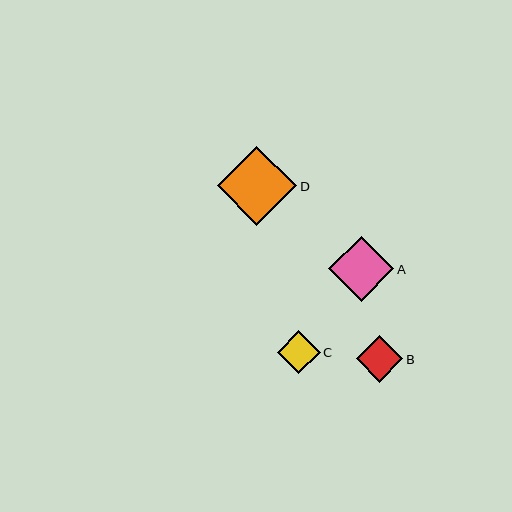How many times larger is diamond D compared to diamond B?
Diamond D is approximately 1.7 times the size of diamond B.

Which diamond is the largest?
Diamond D is the largest with a size of approximately 79 pixels.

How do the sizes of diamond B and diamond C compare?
Diamond B and diamond C are approximately the same size.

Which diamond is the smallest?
Diamond C is the smallest with a size of approximately 43 pixels.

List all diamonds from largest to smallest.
From largest to smallest: D, A, B, C.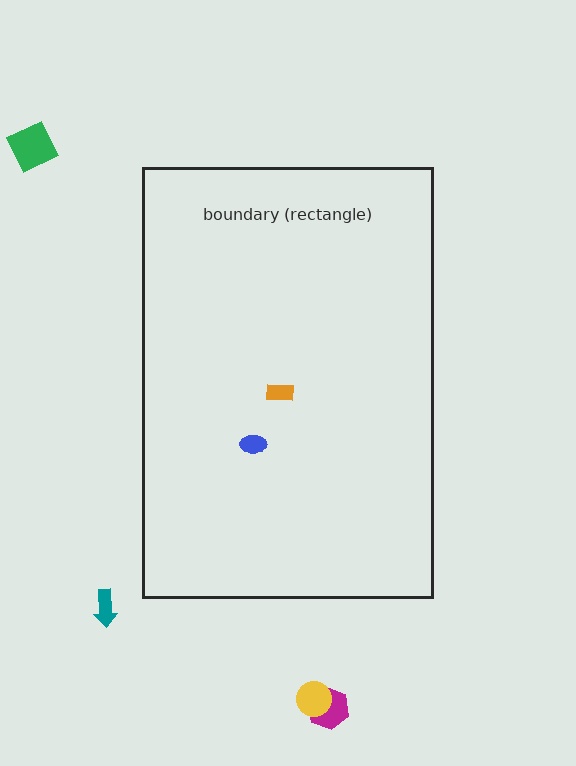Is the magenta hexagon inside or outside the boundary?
Outside.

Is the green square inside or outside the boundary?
Outside.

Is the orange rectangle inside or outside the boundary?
Inside.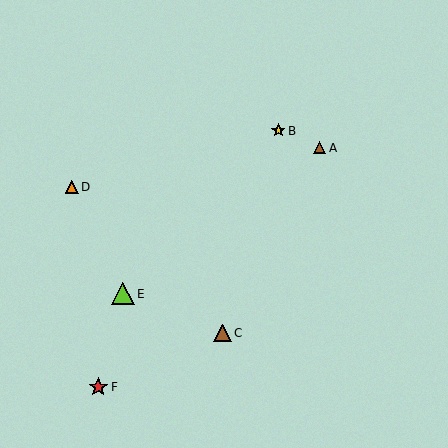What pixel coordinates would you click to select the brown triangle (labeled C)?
Click at (222, 333) to select the brown triangle C.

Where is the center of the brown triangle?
The center of the brown triangle is at (222, 333).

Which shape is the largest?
The lime triangle (labeled E) is the largest.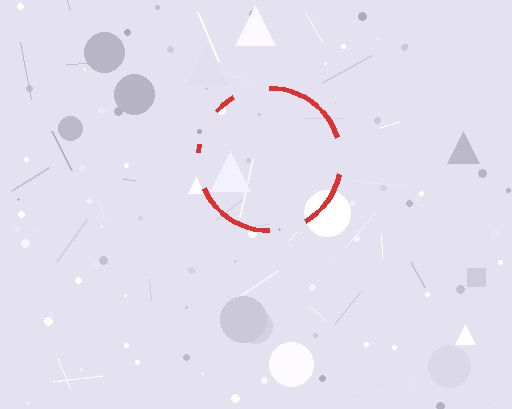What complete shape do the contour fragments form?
The contour fragments form a circle.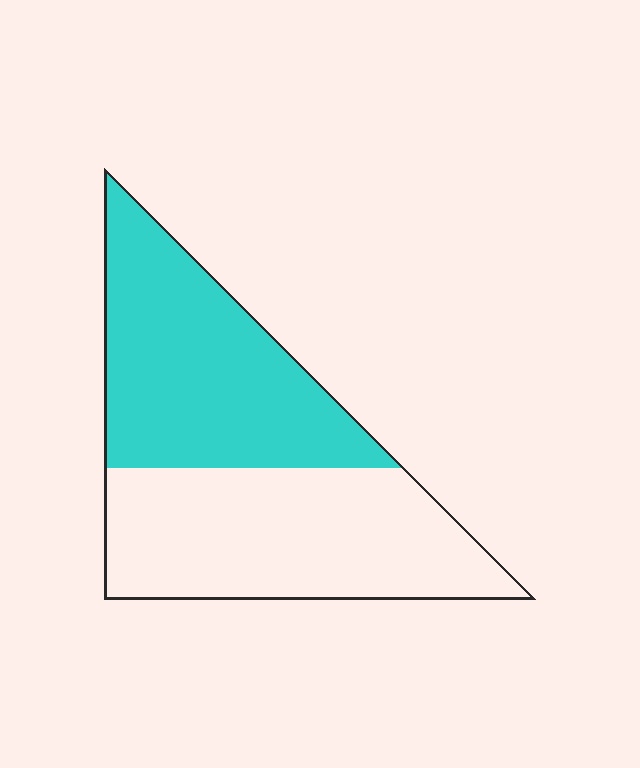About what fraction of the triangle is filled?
About one half (1/2).